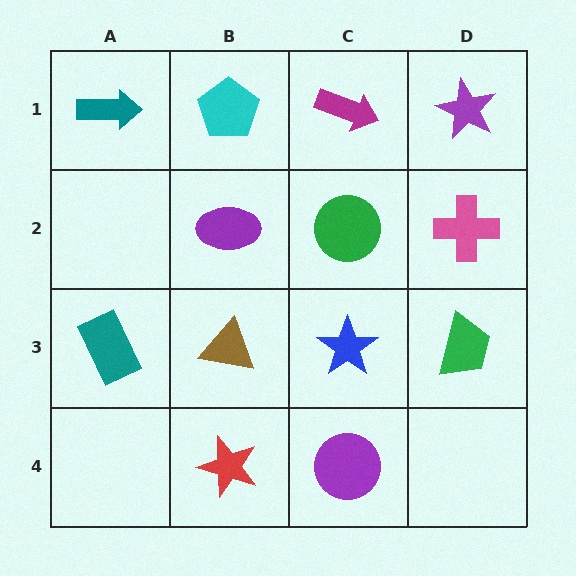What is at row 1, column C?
A magenta arrow.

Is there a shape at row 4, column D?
No, that cell is empty.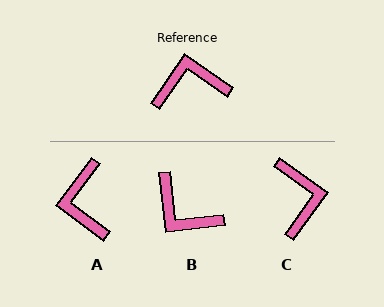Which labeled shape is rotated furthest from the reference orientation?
B, about 131 degrees away.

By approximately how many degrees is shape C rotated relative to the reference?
Approximately 91 degrees clockwise.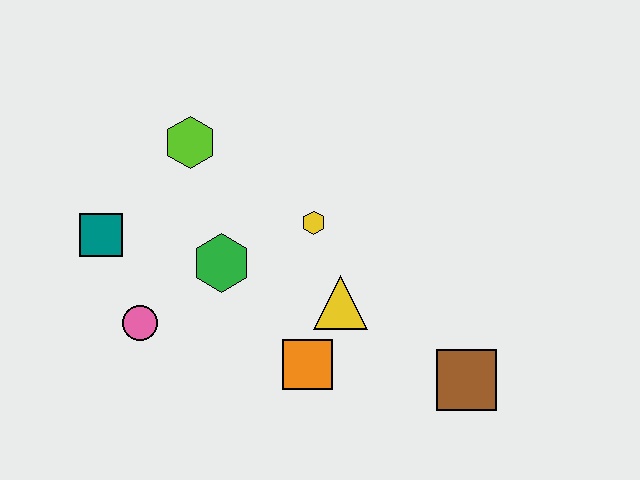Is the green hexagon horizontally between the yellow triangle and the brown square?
No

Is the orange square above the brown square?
Yes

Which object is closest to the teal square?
The pink circle is closest to the teal square.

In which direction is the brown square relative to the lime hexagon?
The brown square is to the right of the lime hexagon.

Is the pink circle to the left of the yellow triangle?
Yes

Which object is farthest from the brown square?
The teal square is farthest from the brown square.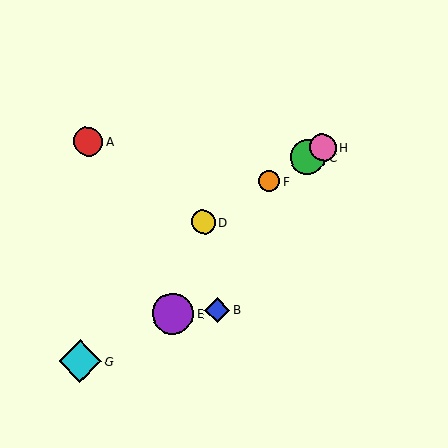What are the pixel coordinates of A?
Object A is at (88, 142).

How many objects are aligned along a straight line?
4 objects (C, D, F, H) are aligned along a straight line.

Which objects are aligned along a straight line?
Objects C, D, F, H are aligned along a straight line.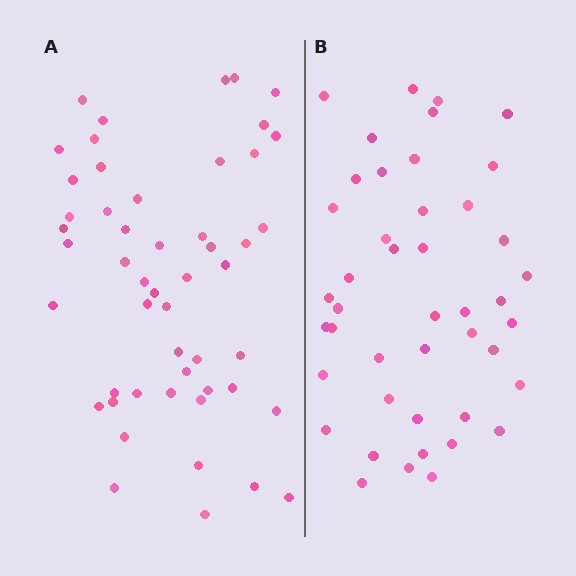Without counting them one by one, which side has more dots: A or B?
Region A (the left region) has more dots.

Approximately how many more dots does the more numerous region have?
Region A has roughly 8 or so more dots than region B.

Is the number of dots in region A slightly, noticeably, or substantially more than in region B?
Region A has only slightly more — the two regions are fairly close. The ratio is roughly 1.2 to 1.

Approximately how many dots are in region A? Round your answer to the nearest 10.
About 50 dots. (The exact count is 51, which rounds to 50.)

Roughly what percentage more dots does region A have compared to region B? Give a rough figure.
About 15% more.